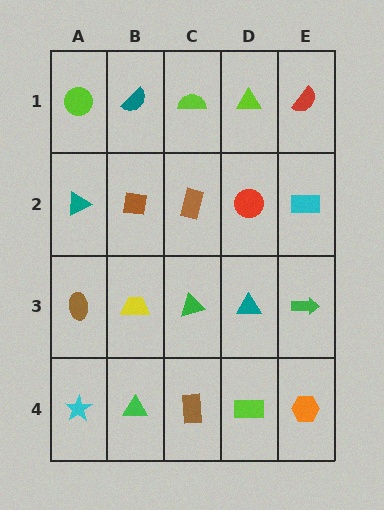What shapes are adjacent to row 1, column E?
A cyan rectangle (row 2, column E), a lime triangle (row 1, column D).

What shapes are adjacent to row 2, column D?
A lime triangle (row 1, column D), a teal triangle (row 3, column D), a brown rectangle (row 2, column C), a cyan rectangle (row 2, column E).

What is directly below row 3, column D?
A lime rectangle.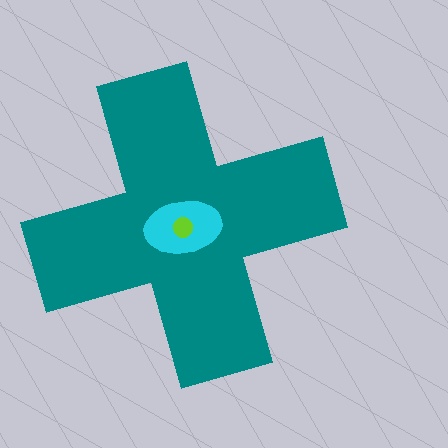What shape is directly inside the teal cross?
The cyan ellipse.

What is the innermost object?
The lime circle.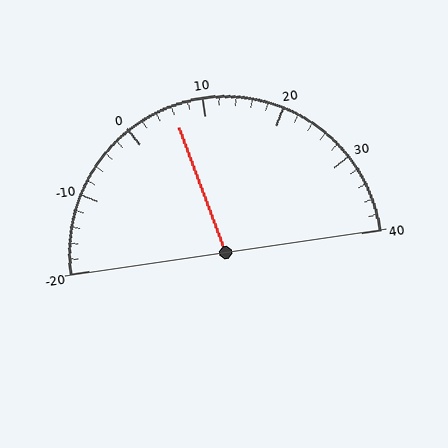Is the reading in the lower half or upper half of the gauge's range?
The reading is in the lower half of the range (-20 to 40).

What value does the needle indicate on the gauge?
The needle indicates approximately 6.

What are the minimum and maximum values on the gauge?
The gauge ranges from -20 to 40.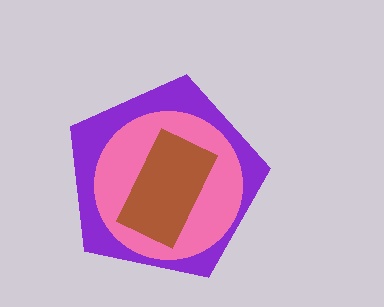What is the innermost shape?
The brown rectangle.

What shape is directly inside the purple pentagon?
The pink circle.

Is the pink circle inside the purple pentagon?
Yes.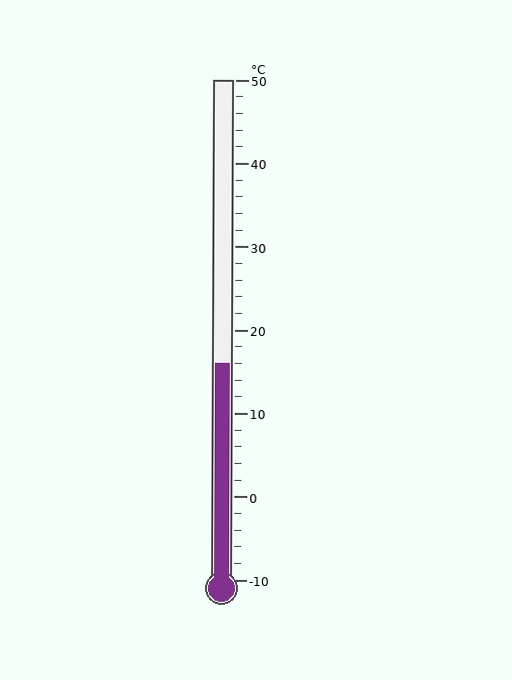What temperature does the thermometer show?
The thermometer shows approximately 16°C.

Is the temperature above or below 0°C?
The temperature is above 0°C.